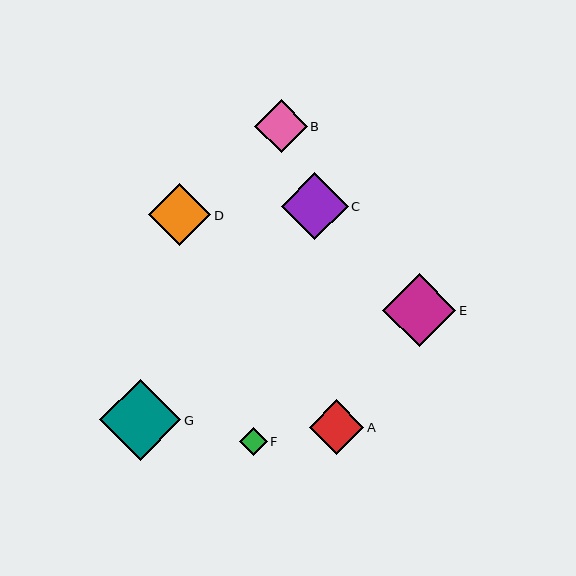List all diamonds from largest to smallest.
From largest to smallest: G, E, C, D, A, B, F.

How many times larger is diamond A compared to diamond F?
Diamond A is approximately 2.0 times the size of diamond F.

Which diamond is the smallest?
Diamond F is the smallest with a size of approximately 28 pixels.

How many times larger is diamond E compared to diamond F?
Diamond E is approximately 2.6 times the size of diamond F.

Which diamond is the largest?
Diamond G is the largest with a size of approximately 81 pixels.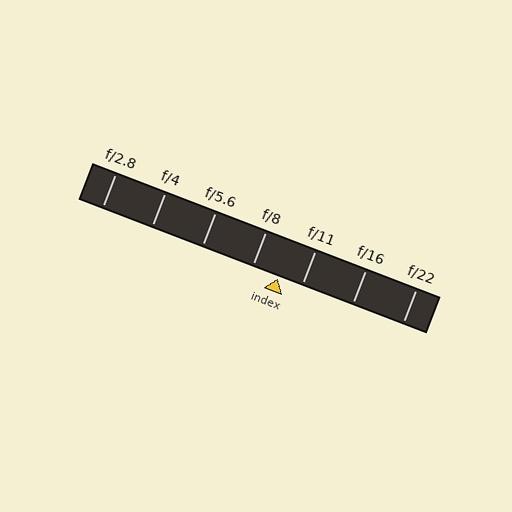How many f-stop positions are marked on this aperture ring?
There are 7 f-stop positions marked.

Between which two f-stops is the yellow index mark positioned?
The index mark is between f/8 and f/11.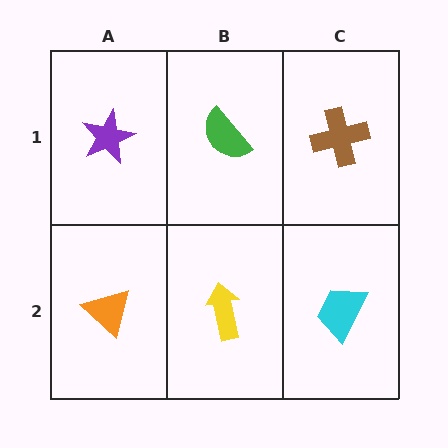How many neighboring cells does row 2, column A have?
2.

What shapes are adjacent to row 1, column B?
A yellow arrow (row 2, column B), a purple star (row 1, column A), a brown cross (row 1, column C).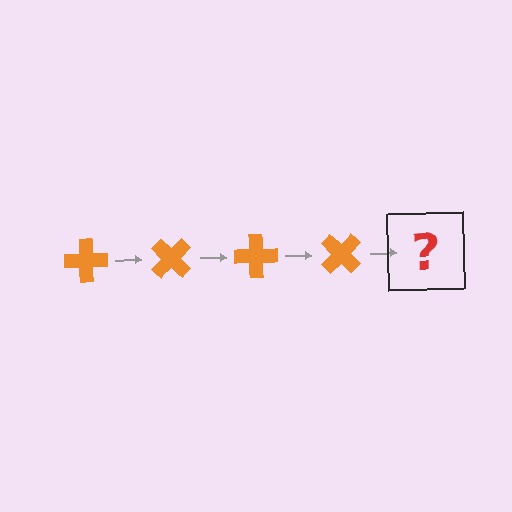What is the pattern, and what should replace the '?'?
The pattern is that the cross rotates 45 degrees each step. The '?' should be an orange cross rotated 180 degrees.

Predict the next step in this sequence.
The next step is an orange cross rotated 180 degrees.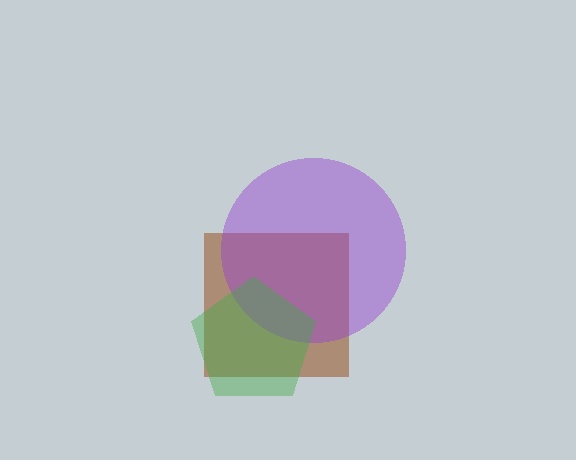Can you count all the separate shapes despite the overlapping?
Yes, there are 3 separate shapes.